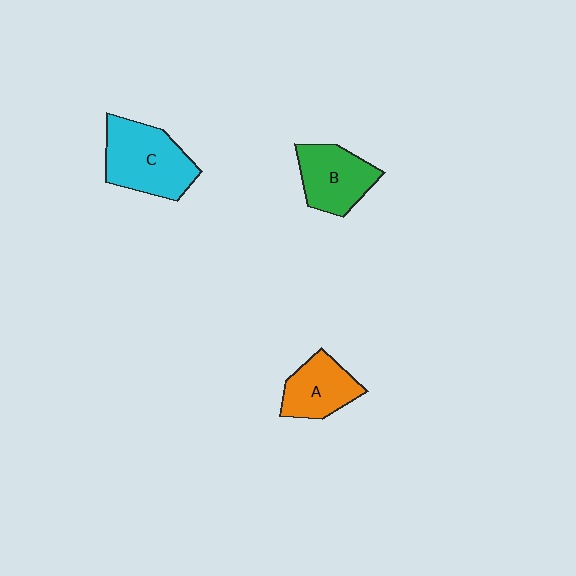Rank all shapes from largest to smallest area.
From largest to smallest: C (cyan), B (green), A (orange).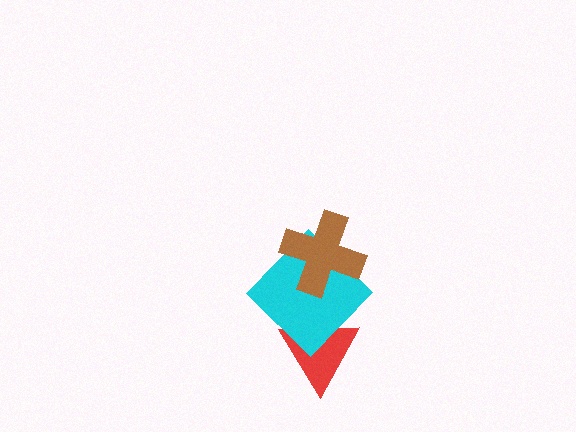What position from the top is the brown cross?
The brown cross is 1st from the top.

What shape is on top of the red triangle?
The cyan diamond is on top of the red triangle.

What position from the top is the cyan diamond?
The cyan diamond is 2nd from the top.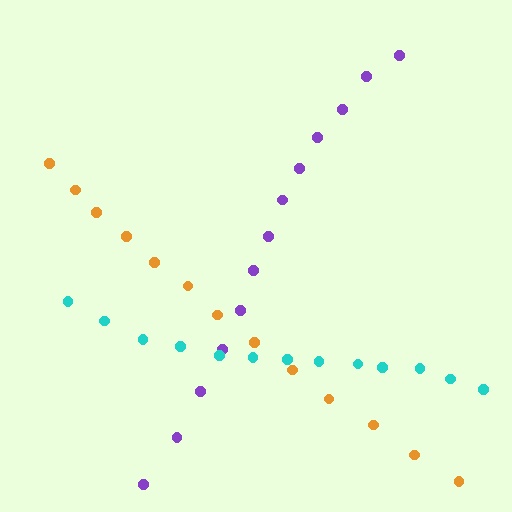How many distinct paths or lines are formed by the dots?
There are 3 distinct paths.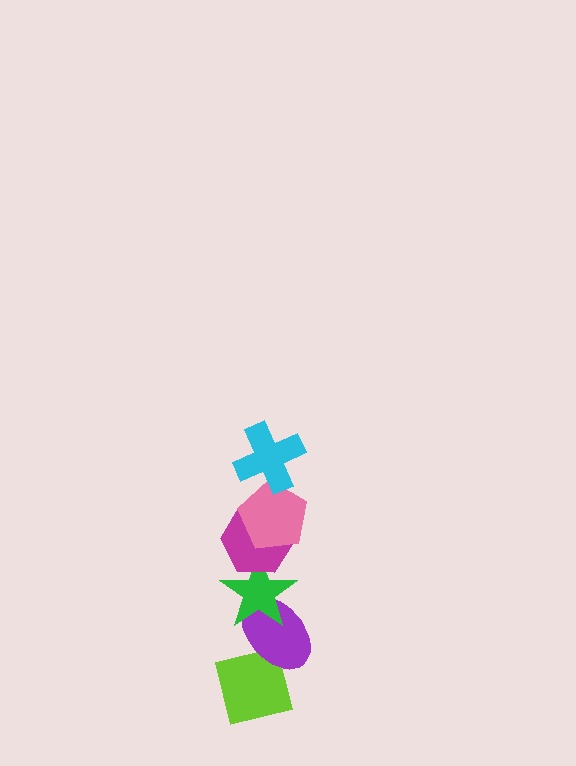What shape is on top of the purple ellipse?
The green star is on top of the purple ellipse.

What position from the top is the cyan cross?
The cyan cross is 1st from the top.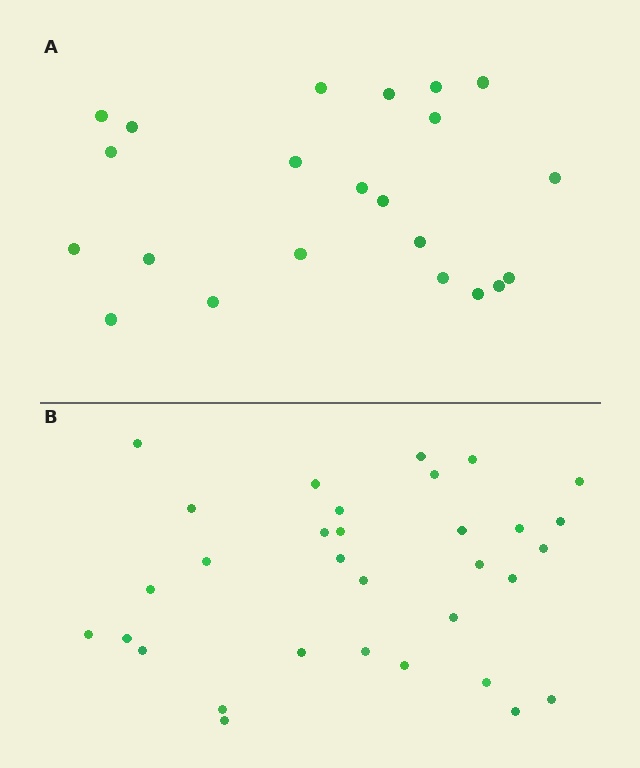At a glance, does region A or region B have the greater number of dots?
Region B (the bottom region) has more dots.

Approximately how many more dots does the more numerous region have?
Region B has roughly 10 or so more dots than region A.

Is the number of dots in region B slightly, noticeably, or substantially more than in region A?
Region B has substantially more. The ratio is roughly 1.5 to 1.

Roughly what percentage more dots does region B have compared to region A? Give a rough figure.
About 45% more.